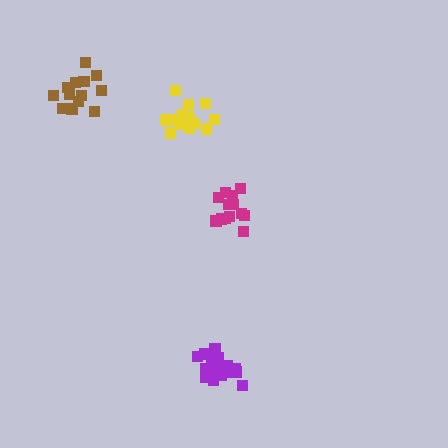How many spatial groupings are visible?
There are 4 spatial groupings.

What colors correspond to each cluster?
The clusters are colored: yellow, purple, magenta, brown.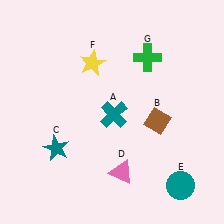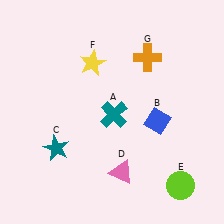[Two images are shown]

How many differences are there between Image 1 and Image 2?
There are 3 differences between the two images.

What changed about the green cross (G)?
In Image 1, G is green. In Image 2, it changed to orange.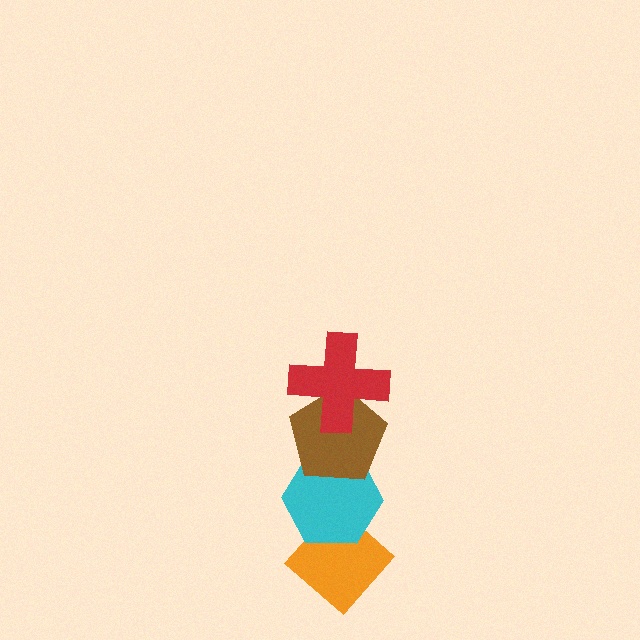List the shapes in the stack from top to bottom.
From top to bottom: the red cross, the brown pentagon, the cyan hexagon, the orange diamond.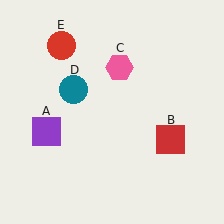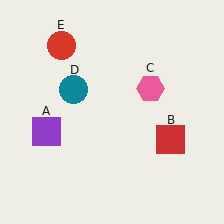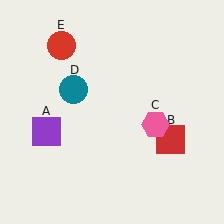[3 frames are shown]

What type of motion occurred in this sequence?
The pink hexagon (object C) rotated clockwise around the center of the scene.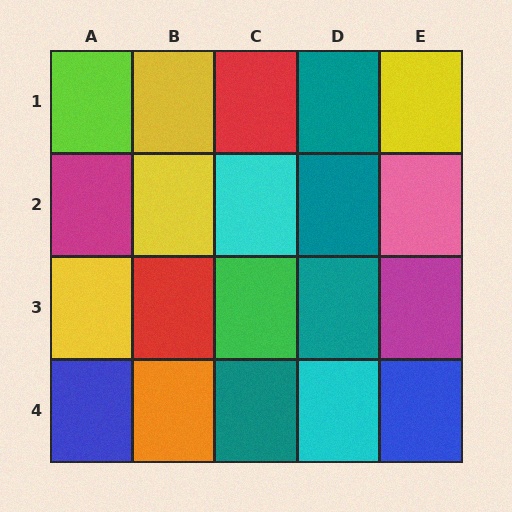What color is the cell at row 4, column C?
Teal.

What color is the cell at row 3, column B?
Red.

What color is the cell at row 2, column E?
Pink.